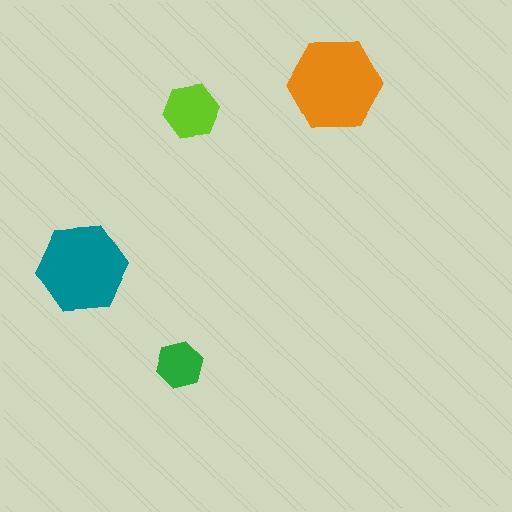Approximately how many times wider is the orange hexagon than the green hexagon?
About 2 times wider.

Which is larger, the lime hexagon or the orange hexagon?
The orange one.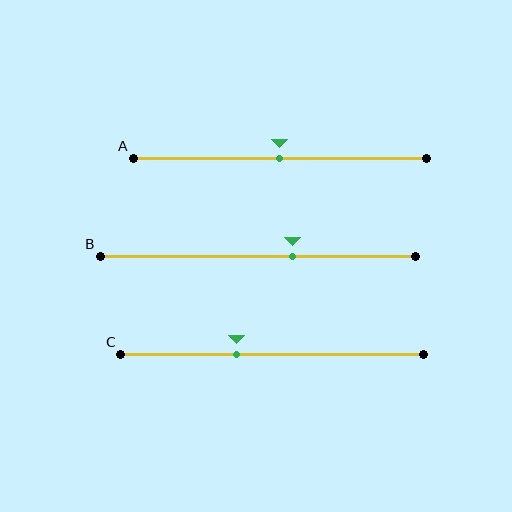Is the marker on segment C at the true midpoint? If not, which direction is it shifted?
No, the marker on segment C is shifted to the left by about 12% of the segment length.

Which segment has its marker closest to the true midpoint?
Segment A has its marker closest to the true midpoint.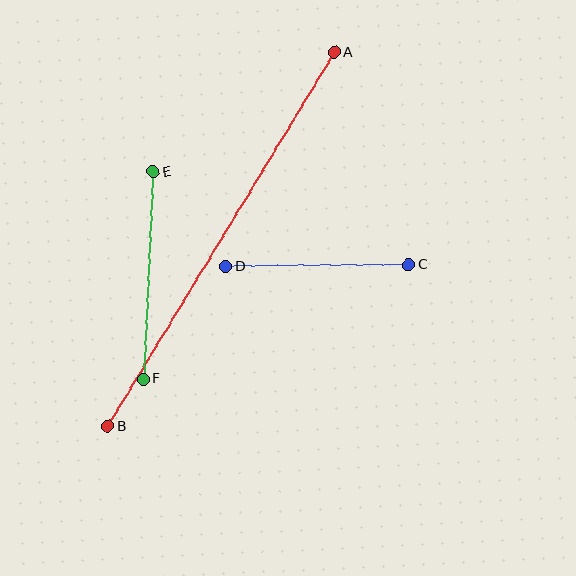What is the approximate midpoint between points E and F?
The midpoint is at approximately (148, 276) pixels.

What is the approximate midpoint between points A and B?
The midpoint is at approximately (221, 239) pixels.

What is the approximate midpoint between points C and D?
The midpoint is at approximately (317, 266) pixels.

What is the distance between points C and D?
The distance is approximately 183 pixels.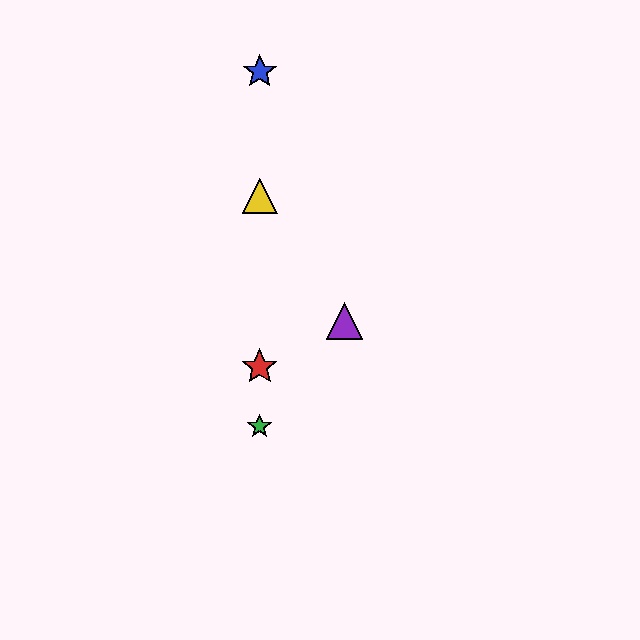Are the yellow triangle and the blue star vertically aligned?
Yes, both are at x≈260.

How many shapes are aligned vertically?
4 shapes (the red star, the blue star, the green star, the yellow triangle) are aligned vertically.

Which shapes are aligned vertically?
The red star, the blue star, the green star, the yellow triangle are aligned vertically.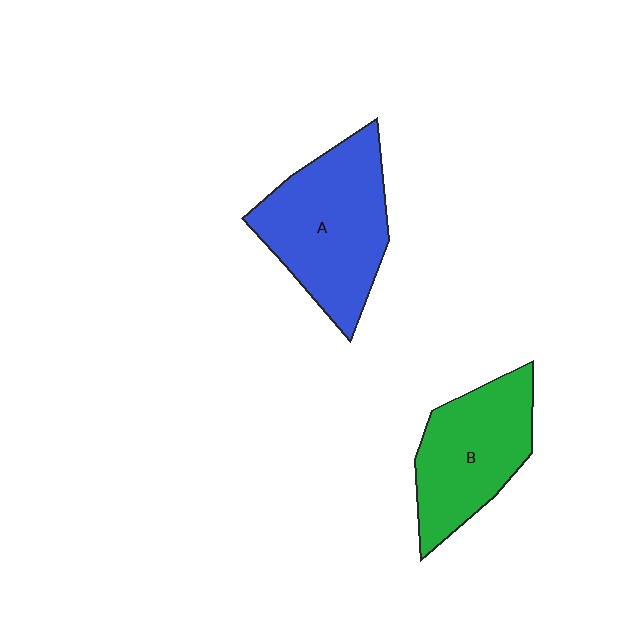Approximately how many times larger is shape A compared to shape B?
Approximately 1.2 times.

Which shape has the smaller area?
Shape B (green).